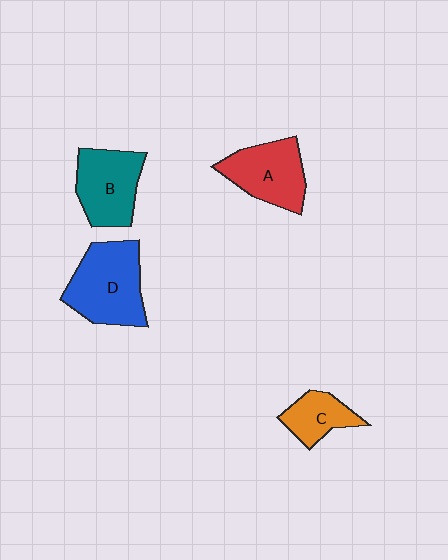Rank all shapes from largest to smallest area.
From largest to smallest: D (blue), B (teal), A (red), C (orange).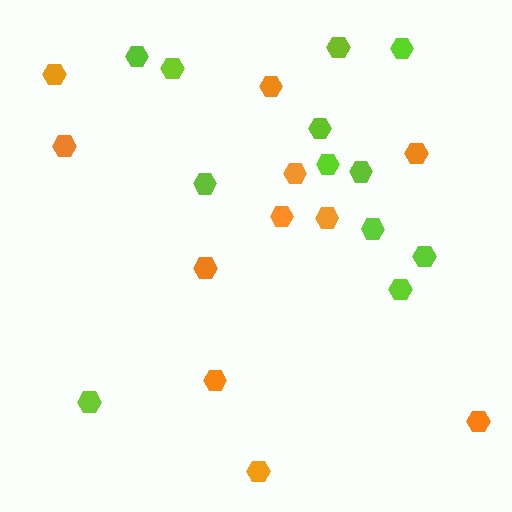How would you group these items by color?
There are 2 groups: one group of lime hexagons (12) and one group of orange hexagons (11).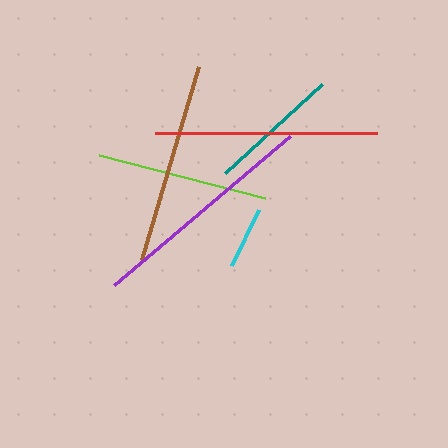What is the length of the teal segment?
The teal segment is approximately 131 pixels long.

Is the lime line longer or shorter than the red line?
The red line is longer than the lime line.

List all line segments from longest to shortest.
From longest to shortest: purple, red, brown, lime, teal, cyan.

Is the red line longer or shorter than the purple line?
The purple line is longer than the red line.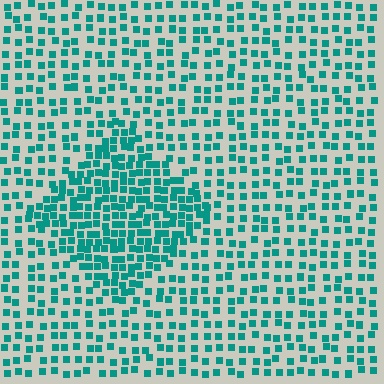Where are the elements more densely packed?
The elements are more densely packed inside the diamond boundary.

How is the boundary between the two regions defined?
The boundary is defined by a change in element density (approximately 1.9x ratio). All elements are the same color, size, and shape.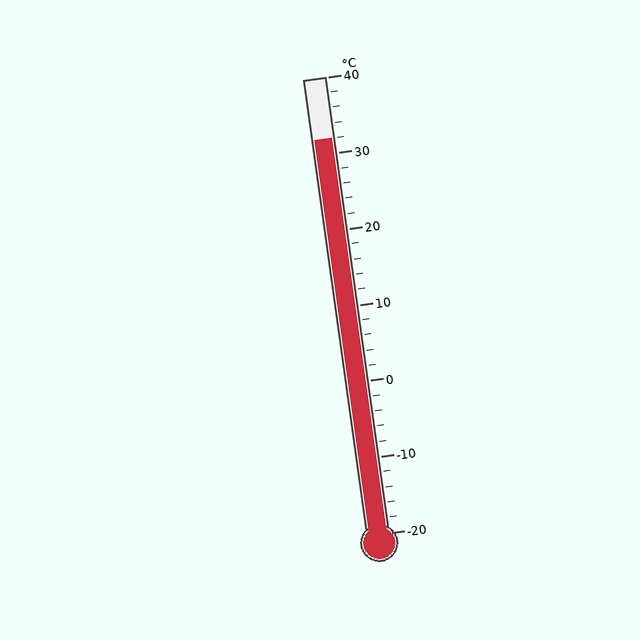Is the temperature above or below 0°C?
The temperature is above 0°C.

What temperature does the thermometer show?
The thermometer shows approximately 32°C.